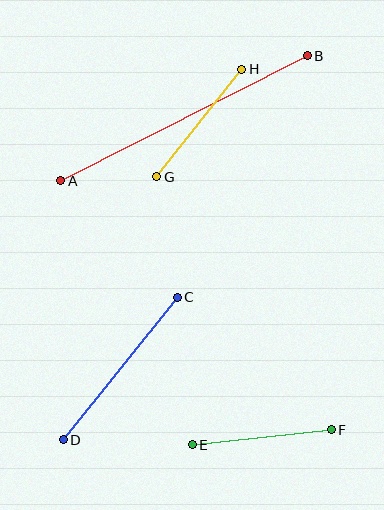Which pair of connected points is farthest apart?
Points A and B are farthest apart.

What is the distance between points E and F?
The distance is approximately 140 pixels.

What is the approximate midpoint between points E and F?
The midpoint is at approximately (262, 437) pixels.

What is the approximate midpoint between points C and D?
The midpoint is at approximately (120, 369) pixels.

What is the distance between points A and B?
The distance is approximately 276 pixels.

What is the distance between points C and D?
The distance is approximately 182 pixels.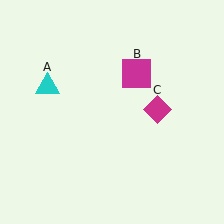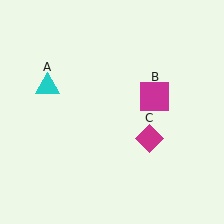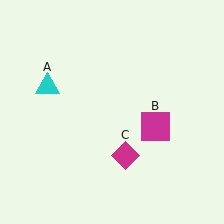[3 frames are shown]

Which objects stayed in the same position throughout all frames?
Cyan triangle (object A) remained stationary.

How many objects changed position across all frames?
2 objects changed position: magenta square (object B), magenta diamond (object C).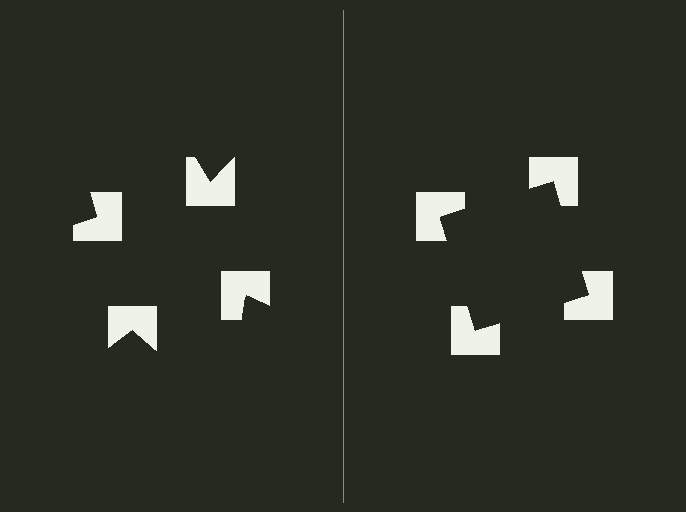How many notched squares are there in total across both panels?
8 — 4 on each side.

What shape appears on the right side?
An illusory square.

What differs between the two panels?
The notched squares are positioned identically on both sides; only the wedge orientations differ. On the right they align to a square; on the left they are misaligned.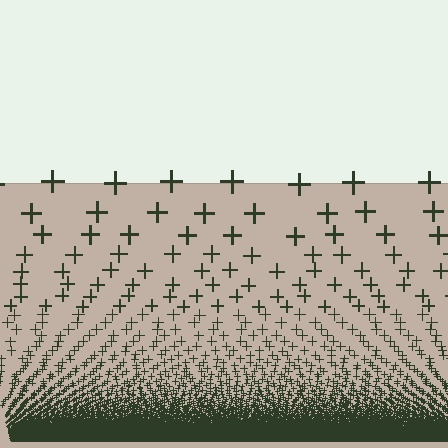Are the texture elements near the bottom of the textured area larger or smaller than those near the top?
Smaller. The gradient is inverted — elements near the bottom are smaller and denser.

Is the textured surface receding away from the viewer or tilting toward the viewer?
The surface appears to tilt toward the viewer. Texture elements get larger and sparser toward the top.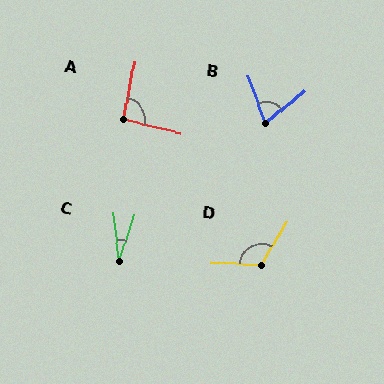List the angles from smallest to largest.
C (26°), B (70°), A (93°), D (117°).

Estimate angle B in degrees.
Approximately 70 degrees.